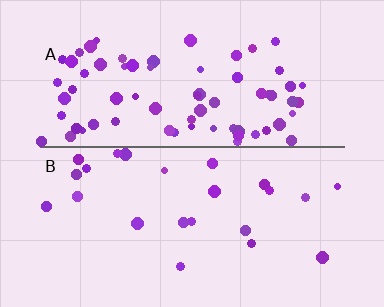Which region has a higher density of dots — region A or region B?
A (the top).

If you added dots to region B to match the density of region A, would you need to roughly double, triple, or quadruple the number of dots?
Approximately triple.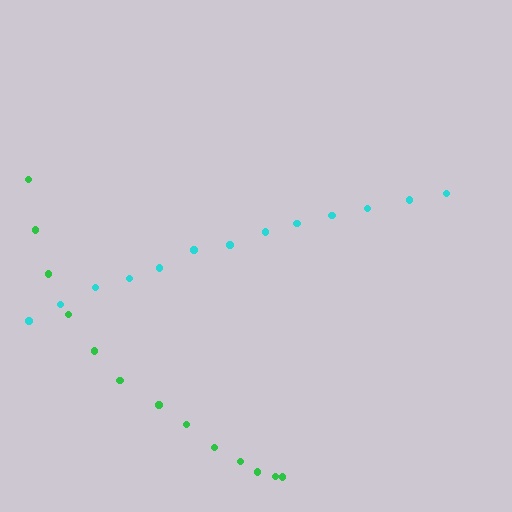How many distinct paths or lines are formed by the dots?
There are 2 distinct paths.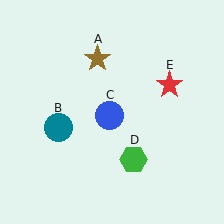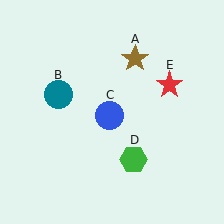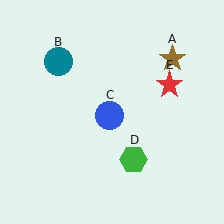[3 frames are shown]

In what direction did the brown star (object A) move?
The brown star (object A) moved right.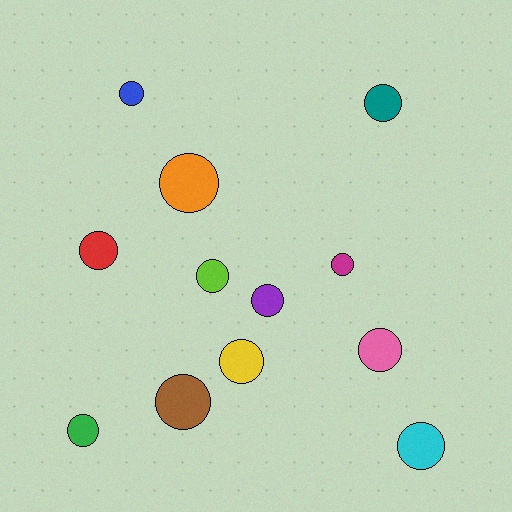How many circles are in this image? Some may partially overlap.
There are 12 circles.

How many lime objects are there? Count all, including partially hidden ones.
There is 1 lime object.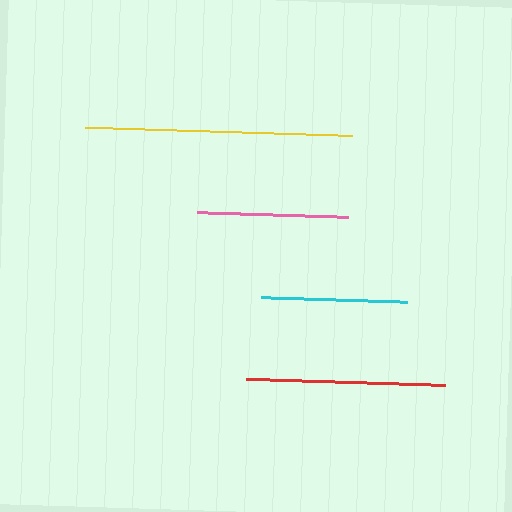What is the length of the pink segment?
The pink segment is approximately 150 pixels long.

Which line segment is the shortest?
The cyan line is the shortest at approximately 146 pixels.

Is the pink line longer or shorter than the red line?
The red line is longer than the pink line.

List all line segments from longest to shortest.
From longest to shortest: yellow, red, pink, cyan.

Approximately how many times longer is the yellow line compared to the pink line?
The yellow line is approximately 1.8 times the length of the pink line.